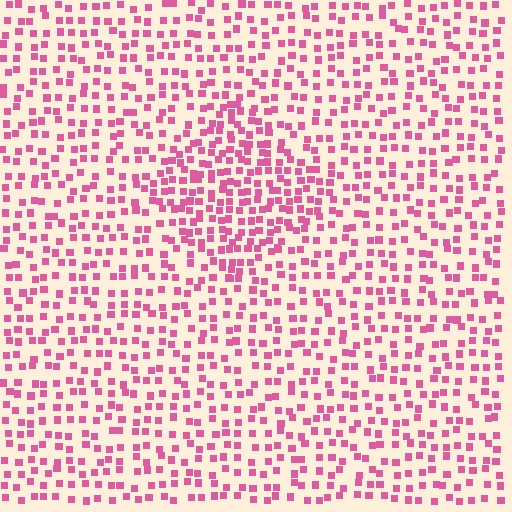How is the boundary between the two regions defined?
The boundary is defined by a change in element density (approximately 1.7x ratio). All elements are the same color, size, and shape.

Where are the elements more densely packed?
The elements are more densely packed inside the diamond boundary.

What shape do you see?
I see a diamond.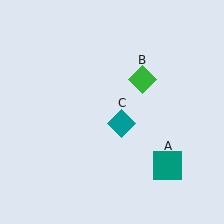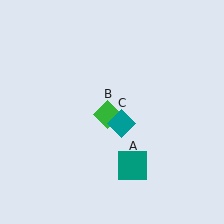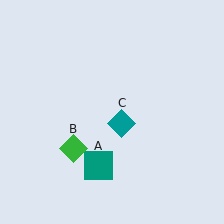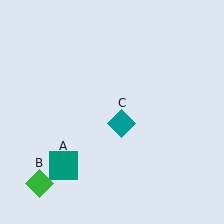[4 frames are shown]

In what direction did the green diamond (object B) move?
The green diamond (object B) moved down and to the left.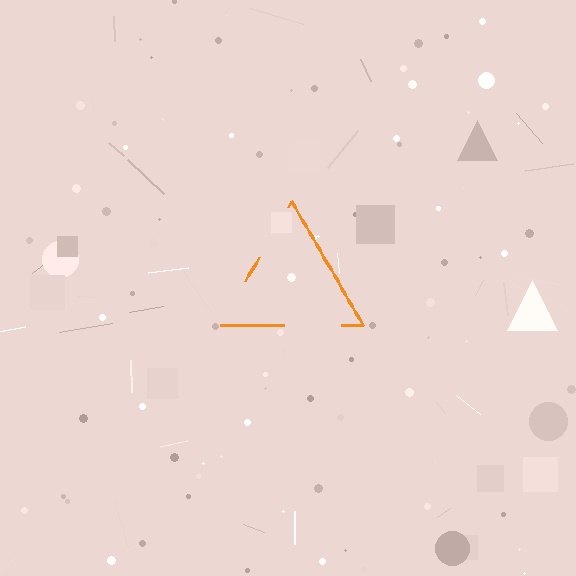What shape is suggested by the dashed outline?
The dashed outline suggests a triangle.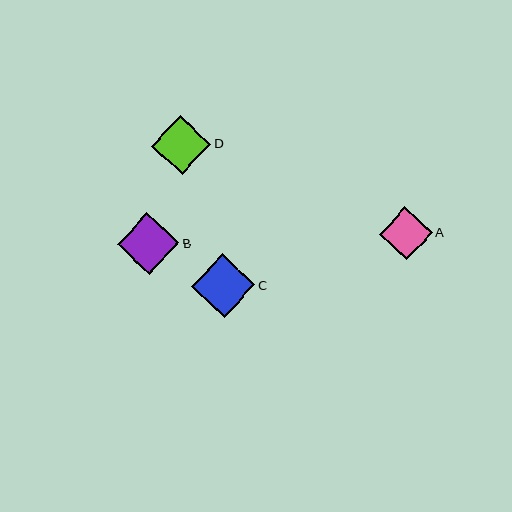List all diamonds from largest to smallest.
From largest to smallest: C, B, D, A.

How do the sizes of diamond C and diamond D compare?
Diamond C and diamond D are approximately the same size.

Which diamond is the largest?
Diamond C is the largest with a size of approximately 64 pixels.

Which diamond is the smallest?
Diamond A is the smallest with a size of approximately 52 pixels.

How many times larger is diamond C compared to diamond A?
Diamond C is approximately 1.2 times the size of diamond A.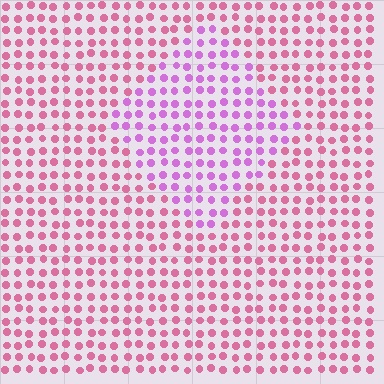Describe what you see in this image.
The image is filled with small pink elements in a uniform arrangement. A diamond-shaped region is visible where the elements are tinted to a slightly different hue, forming a subtle color boundary.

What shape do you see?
I see a diamond.